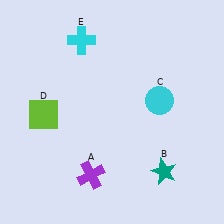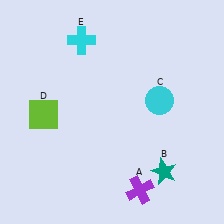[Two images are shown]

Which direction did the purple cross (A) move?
The purple cross (A) moved right.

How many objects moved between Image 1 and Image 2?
1 object moved between the two images.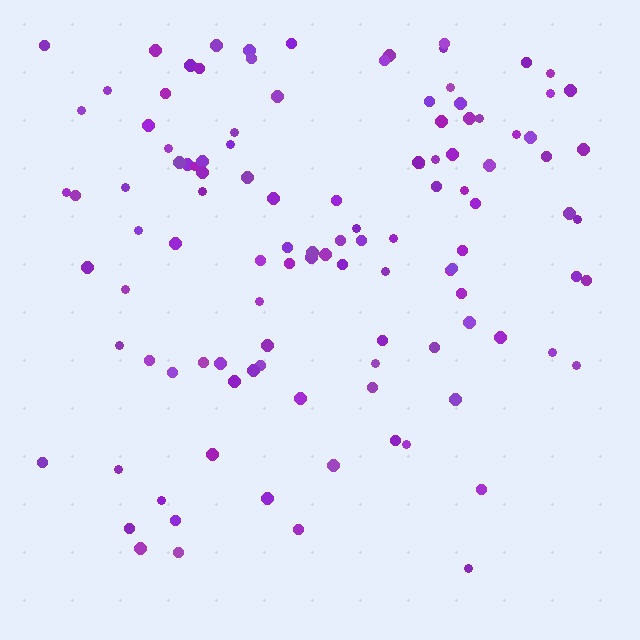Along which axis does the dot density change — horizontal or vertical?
Vertical.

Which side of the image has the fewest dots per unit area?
The bottom.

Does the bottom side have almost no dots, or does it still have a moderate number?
Still a moderate number, just noticeably fewer than the top.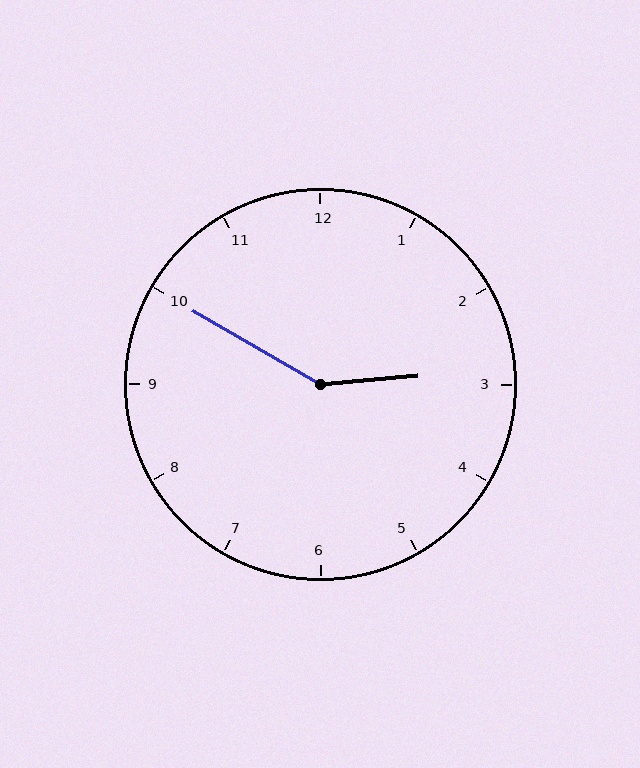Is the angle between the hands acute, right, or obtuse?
It is obtuse.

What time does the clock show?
2:50.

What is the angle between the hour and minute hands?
Approximately 145 degrees.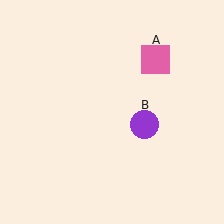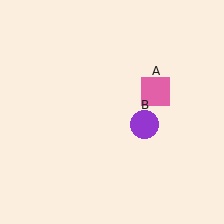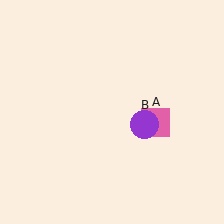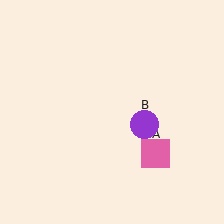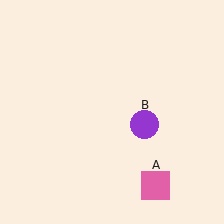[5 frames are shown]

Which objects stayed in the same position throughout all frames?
Purple circle (object B) remained stationary.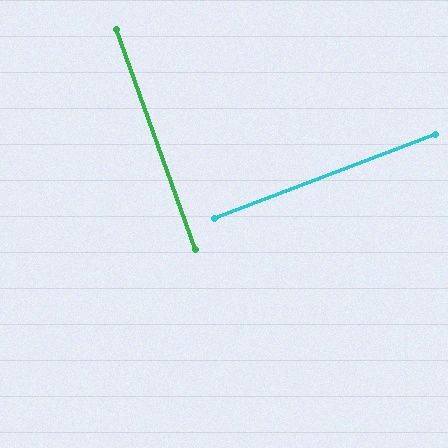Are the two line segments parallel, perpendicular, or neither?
Perpendicular — they meet at approximately 89°.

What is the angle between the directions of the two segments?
Approximately 89 degrees.